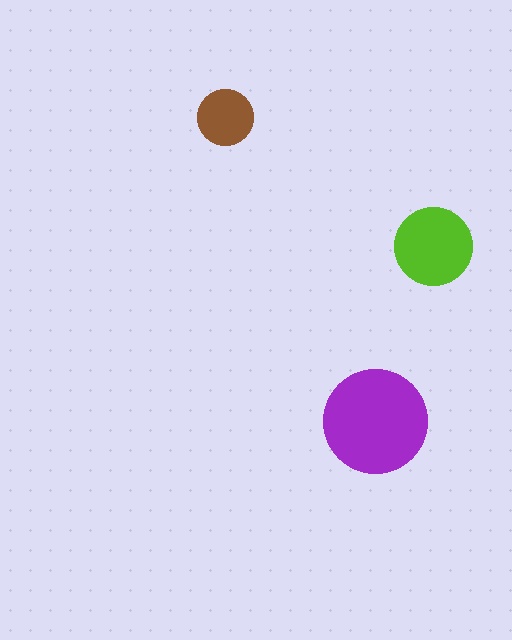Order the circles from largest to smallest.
the purple one, the lime one, the brown one.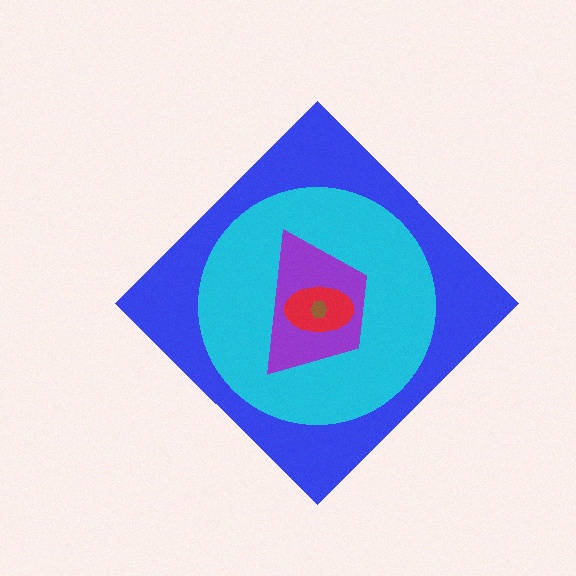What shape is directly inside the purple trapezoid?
The red ellipse.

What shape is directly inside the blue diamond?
The cyan circle.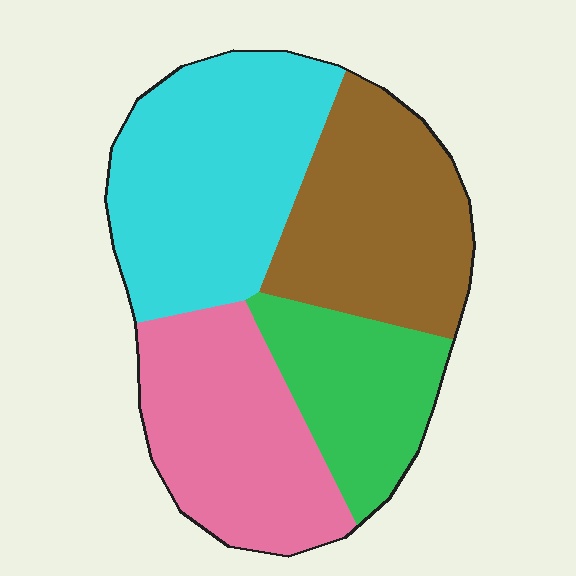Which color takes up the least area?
Green, at roughly 20%.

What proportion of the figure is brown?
Brown covers 26% of the figure.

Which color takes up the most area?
Cyan, at roughly 30%.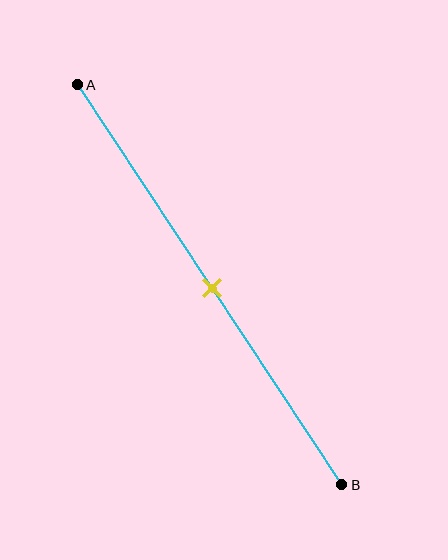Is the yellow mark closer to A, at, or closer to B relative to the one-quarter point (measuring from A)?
The yellow mark is closer to point B than the one-quarter point of segment AB.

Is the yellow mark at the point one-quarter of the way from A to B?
No, the mark is at about 50% from A, not at the 25% one-quarter point.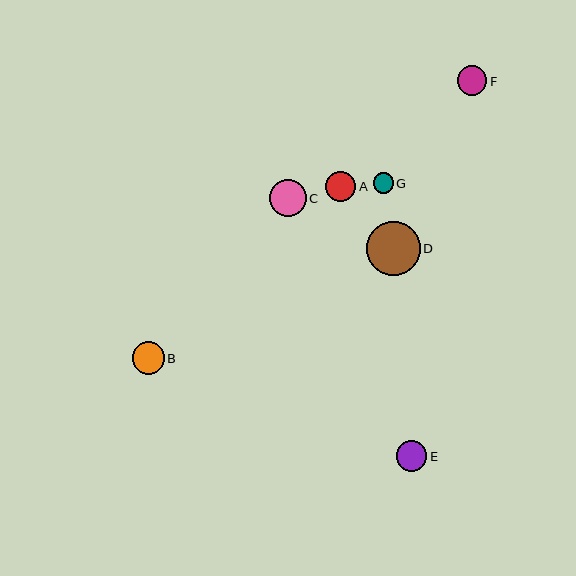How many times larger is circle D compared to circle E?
Circle D is approximately 1.7 times the size of circle E.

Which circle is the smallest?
Circle G is the smallest with a size of approximately 20 pixels.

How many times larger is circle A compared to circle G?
Circle A is approximately 1.5 times the size of circle G.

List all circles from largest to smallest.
From largest to smallest: D, C, B, E, A, F, G.